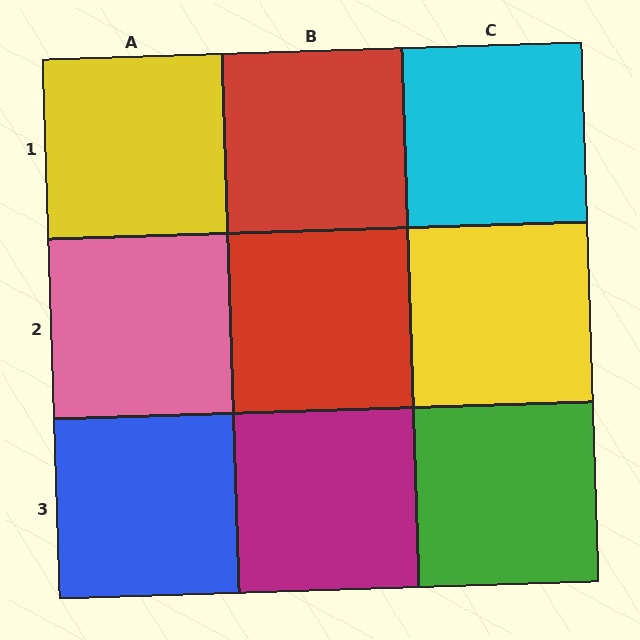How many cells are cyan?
1 cell is cyan.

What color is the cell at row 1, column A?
Yellow.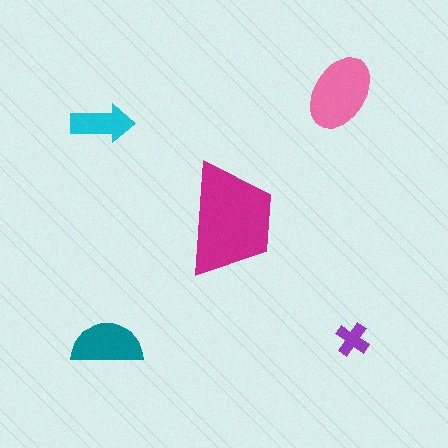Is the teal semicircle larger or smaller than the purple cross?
Larger.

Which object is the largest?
The magenta trapezoid.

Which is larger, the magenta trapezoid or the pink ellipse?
The magenta trapezoid.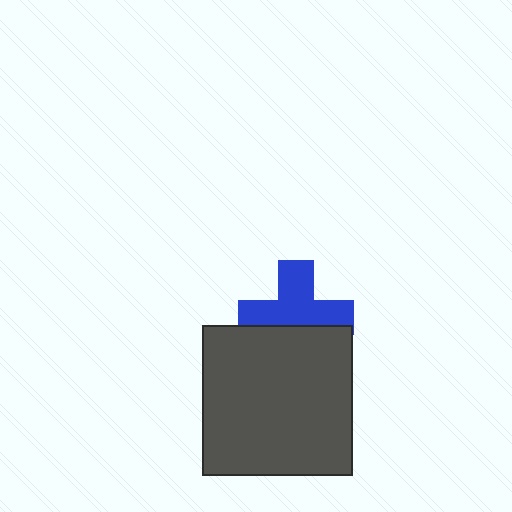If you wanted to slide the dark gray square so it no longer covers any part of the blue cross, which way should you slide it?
Slide it down — that is the most direct way to separate the two shapes.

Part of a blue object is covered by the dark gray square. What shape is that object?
It is a cross.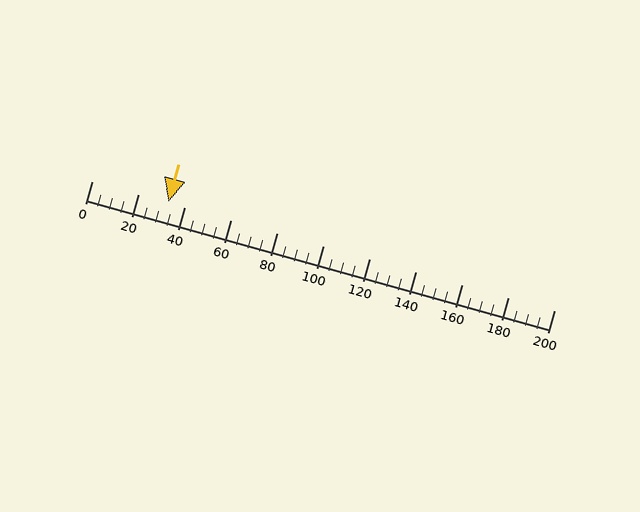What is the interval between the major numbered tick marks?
The major tick marks are spaced 20 units apart.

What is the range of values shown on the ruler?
The ruler shows values from 0 to 200.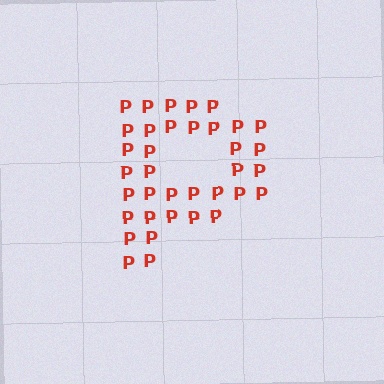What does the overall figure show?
The overall figure shows the letter P.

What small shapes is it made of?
It is made of small letter P's.